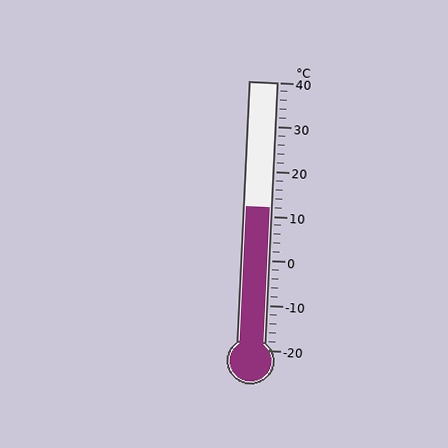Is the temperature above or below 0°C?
The temperature is above 0°C.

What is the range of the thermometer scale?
The thermometer scale ranges from -20°C to 40°C.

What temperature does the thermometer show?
The thermometer shows approximately 12°C.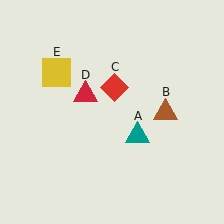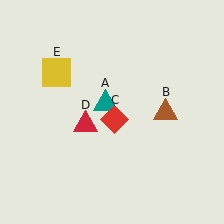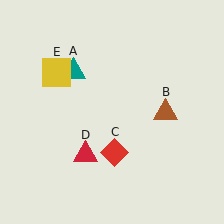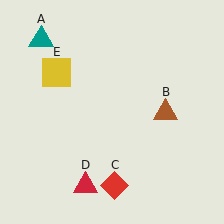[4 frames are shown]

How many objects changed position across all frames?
3 objects changed position: teal triangle (object A), red diamond (object C), red triangle (object D).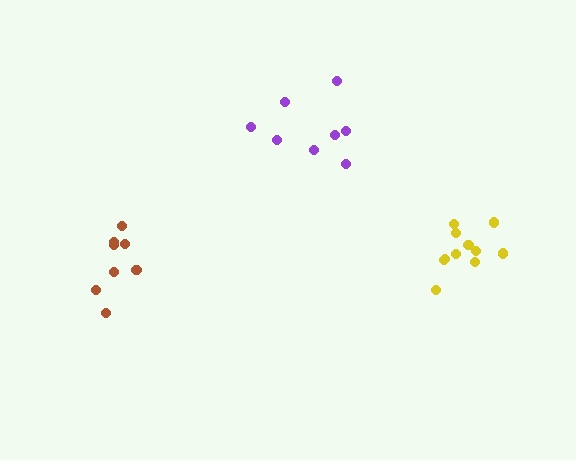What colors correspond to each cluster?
The clusters are colored: brown, yellow, purple.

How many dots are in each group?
Group 1: 8 dots, Group 2: 11 dots, Group 3: 8 dots (27 total).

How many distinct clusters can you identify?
There are 3 distinct clusters.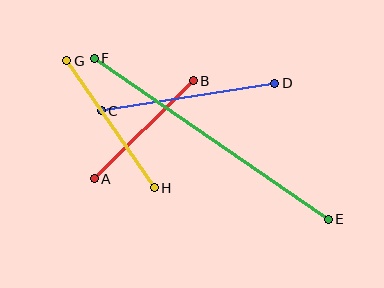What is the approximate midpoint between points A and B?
The midpoint is at approximately (144, 130) pixels.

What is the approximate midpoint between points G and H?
The midpoint is at approximately (111, 124) pixels.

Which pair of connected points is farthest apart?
Points E and F are farthest apart.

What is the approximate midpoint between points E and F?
The midpoint is at approximately (211, 139) pixels.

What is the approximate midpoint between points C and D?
The midpoint is at approximately (188, 97) pixels.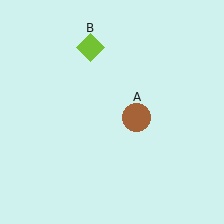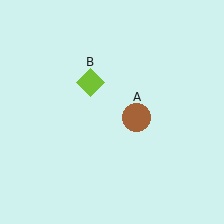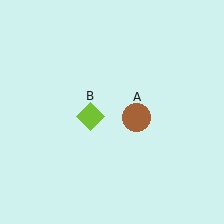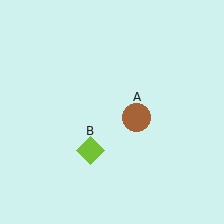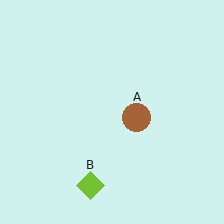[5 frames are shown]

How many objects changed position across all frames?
1 object changed position: lime diamond (object B).